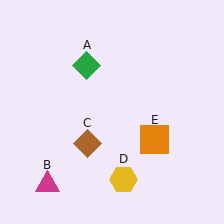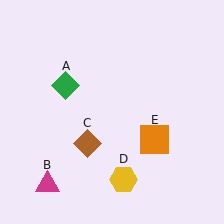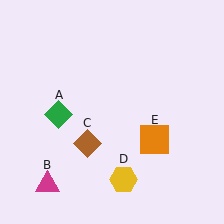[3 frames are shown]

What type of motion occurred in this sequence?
The green diamond (object A) rotated counterclockwise around the center of the scene.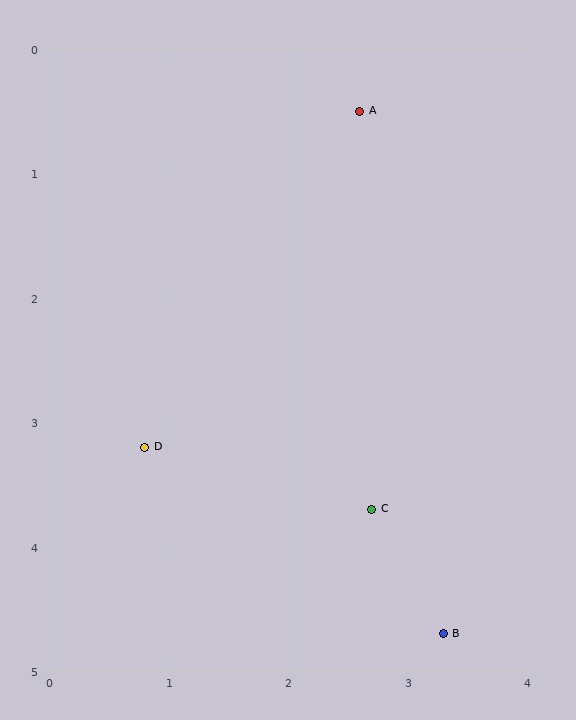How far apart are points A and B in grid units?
Points A and B are about 4.3 grid units apart.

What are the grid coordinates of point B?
Point B is at approximately (3.3, 4.7).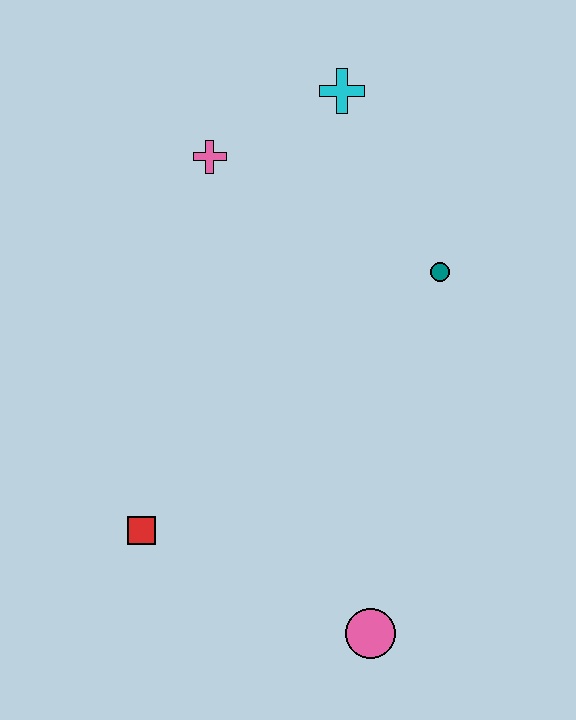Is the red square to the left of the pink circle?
Yes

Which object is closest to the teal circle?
The cyan cross is closest to the teal circle.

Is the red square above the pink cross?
No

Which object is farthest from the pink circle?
The cyan cross is farthest from the pink circle.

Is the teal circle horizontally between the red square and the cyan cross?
No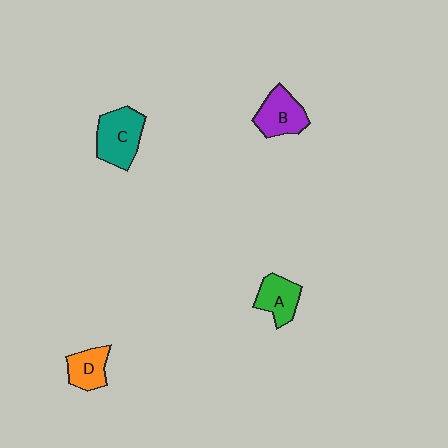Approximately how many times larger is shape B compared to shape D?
Approximately 1.3 times.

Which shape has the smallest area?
Shape D (orange).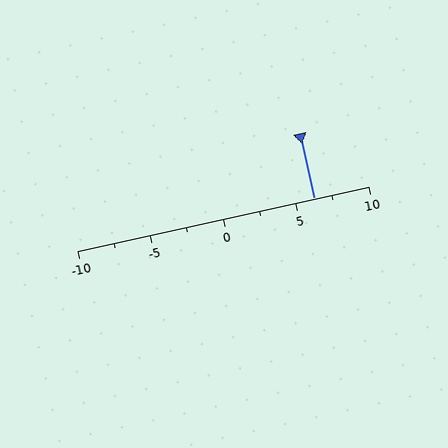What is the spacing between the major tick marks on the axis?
The major ticks are spaced 5 apart.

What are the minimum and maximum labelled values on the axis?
The axis runs from -10 to 10.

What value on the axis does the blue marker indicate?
The marker indicates approximately 6.2.